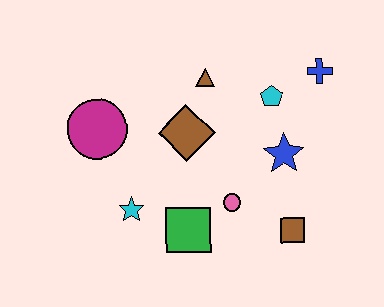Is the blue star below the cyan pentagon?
Yes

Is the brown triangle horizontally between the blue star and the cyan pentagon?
No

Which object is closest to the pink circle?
The green square is closest to the pink circle.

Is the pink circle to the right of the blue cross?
No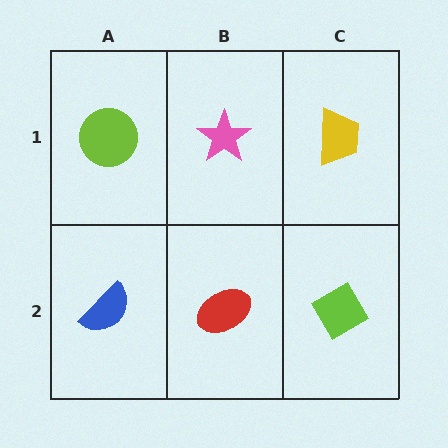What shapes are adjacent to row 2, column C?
A yellow trapezoid (row 1, column C), a red ellipse (row 2, column B).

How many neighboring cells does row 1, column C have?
2.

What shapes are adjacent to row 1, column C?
A lime diamond (row 2, column C), a pink star (row 1, column B).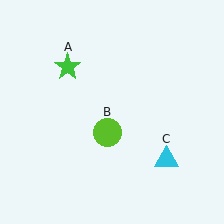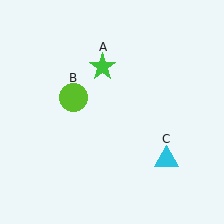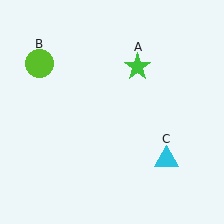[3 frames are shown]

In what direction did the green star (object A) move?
The green star (object A) moved right.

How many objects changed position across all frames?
2 objects changed position: green star (object A), lime circle (object B).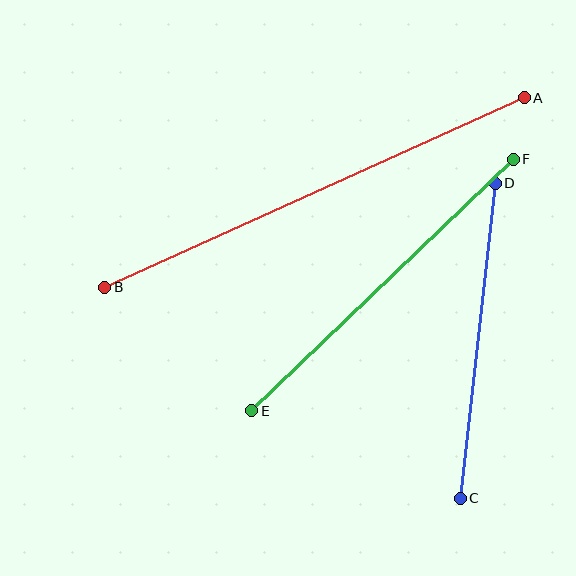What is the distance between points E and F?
The distance is approximately 363 pixels.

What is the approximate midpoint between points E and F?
The midpoint is at approximately (382, 285) pixels.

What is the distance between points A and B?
The distance is approximately 460 pixels.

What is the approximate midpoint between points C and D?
The midpoint is at approximately (478, 341) pixels.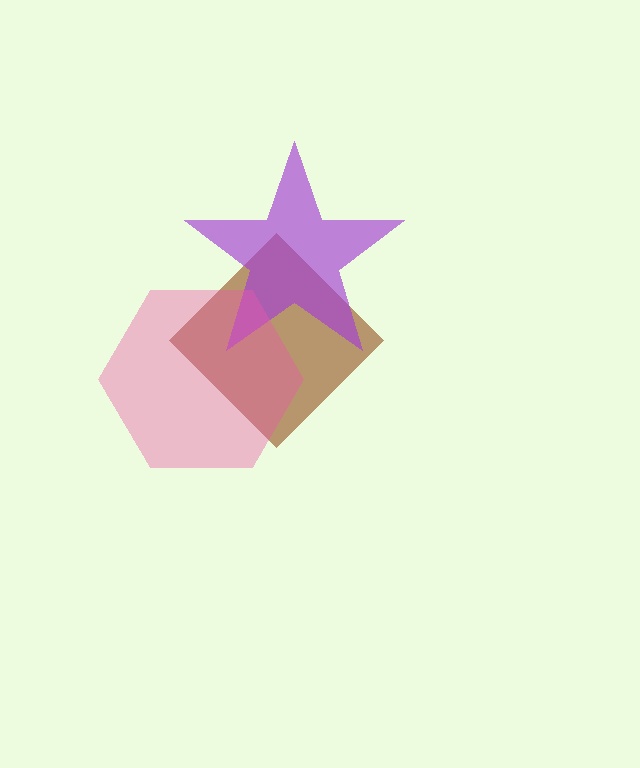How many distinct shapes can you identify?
There are 3 distinct shapes: a brown diamond, a purple star, a pink hexagon.